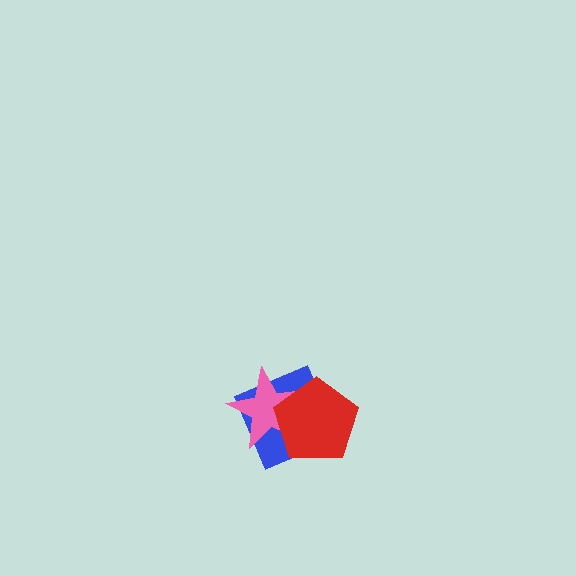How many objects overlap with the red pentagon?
2 objects overlap with the red pentagon.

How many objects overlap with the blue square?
2 objects overlap with the blue square.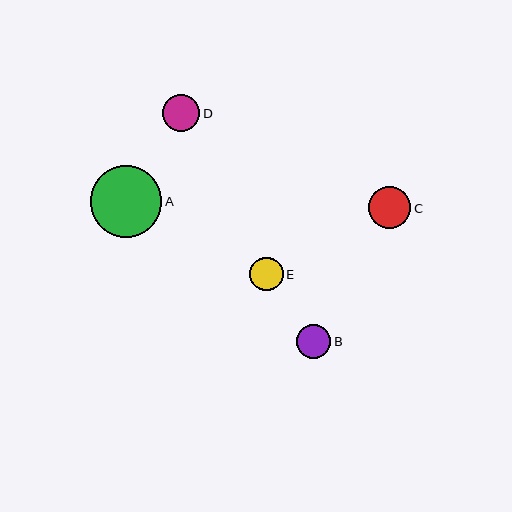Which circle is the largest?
Circle A is the largest with a size of approximately 72 pixels.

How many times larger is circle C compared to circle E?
Circle C is approximately 1.3 times the size of circle E.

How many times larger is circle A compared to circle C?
Circle A is approximately 1.7 times the size of circle C.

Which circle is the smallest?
Circle E is the smallest with a size of approximately 33 pixels.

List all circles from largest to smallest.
From largest to smallest: A, C, D, B, E.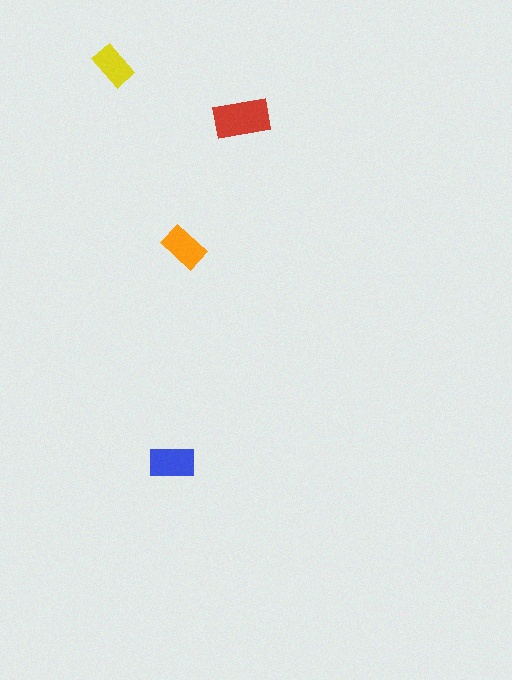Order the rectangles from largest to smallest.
the red one, the blue one, the orange one, the yellow one.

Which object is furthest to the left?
The yellow rectangle is leftmost.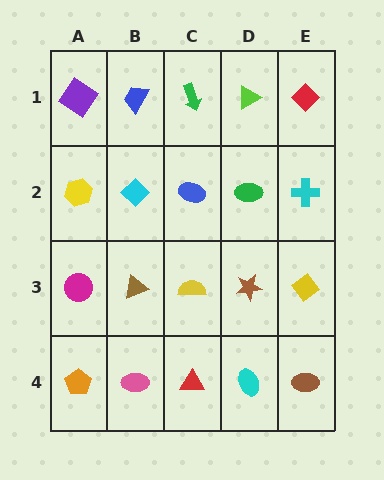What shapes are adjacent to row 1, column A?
A yellow hexagon (row 2, column A), a blue trapezoid (row 1, column B).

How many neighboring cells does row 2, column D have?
4.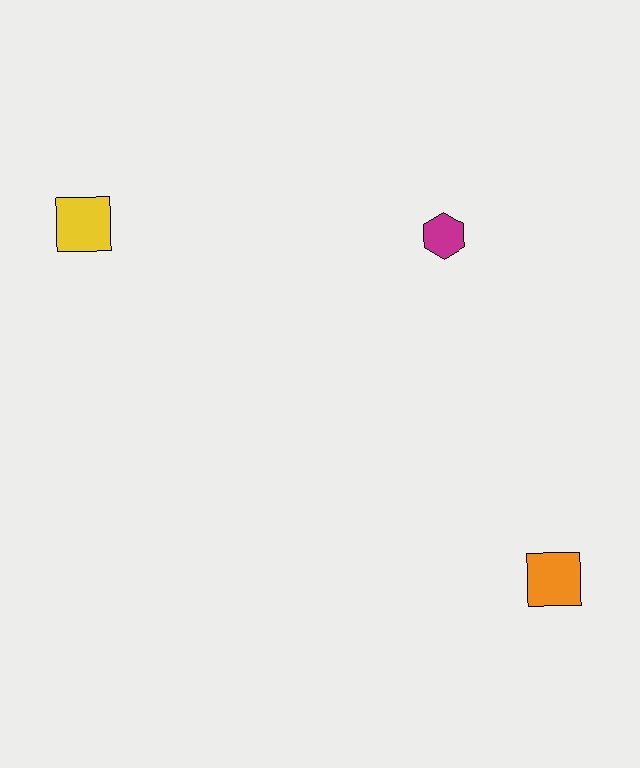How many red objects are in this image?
There are no red objects.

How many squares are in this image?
There are 2 squares.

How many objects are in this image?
There are 3 objects.